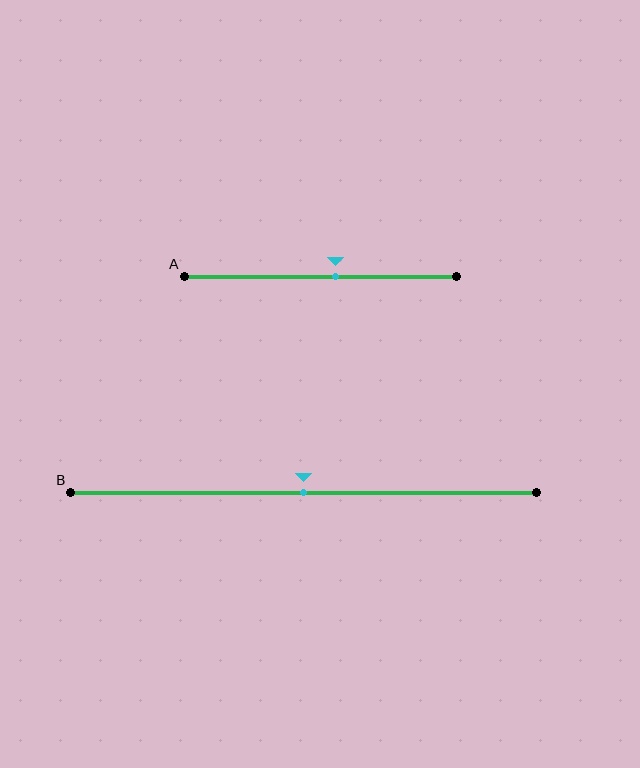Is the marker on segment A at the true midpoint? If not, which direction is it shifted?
No, the marker on segment A is shifted to the right by about 6% of the segment length.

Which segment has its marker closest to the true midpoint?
Segment B has its marker closest to the true midpoint.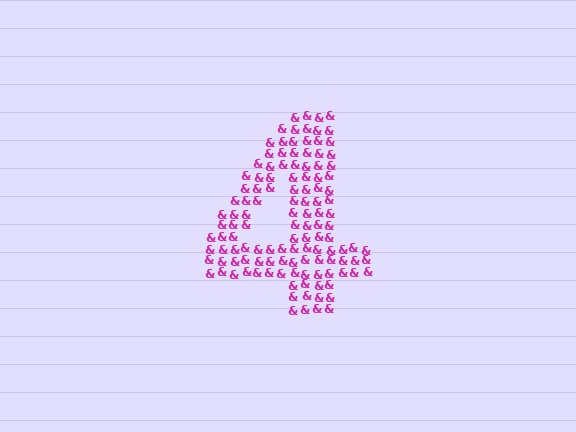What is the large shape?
The large shape is the digit 4.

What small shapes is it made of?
It is made of small ampersands.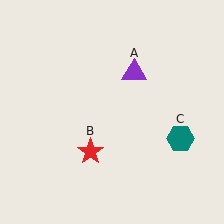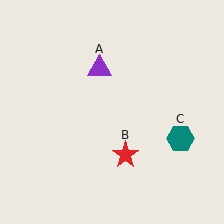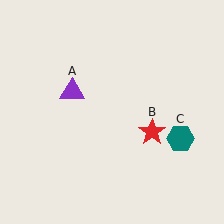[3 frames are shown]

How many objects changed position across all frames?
2 objects changed position: purple triangle (object A), red star (object B).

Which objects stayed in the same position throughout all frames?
Teal hexagon (object C) remained stationary.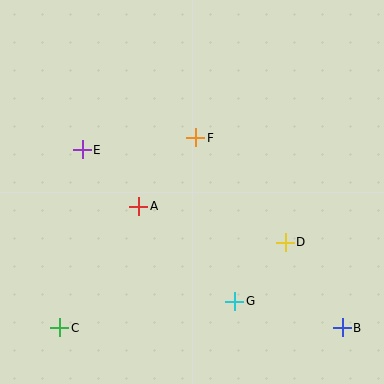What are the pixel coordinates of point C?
Point C is at (60, 328).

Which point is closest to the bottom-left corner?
Point C is closest to the bottom-left corner.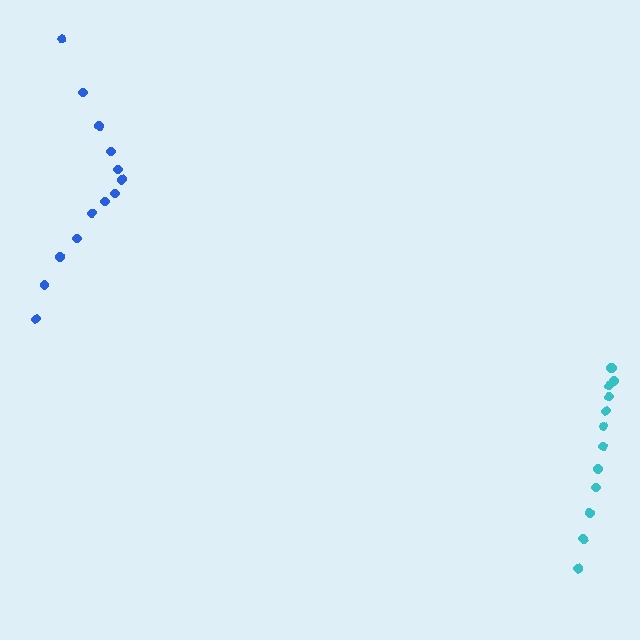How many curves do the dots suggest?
There are 2 distinct paths.